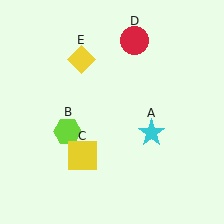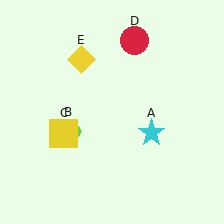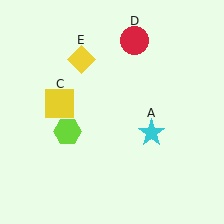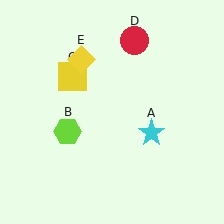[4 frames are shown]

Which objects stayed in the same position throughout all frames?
Cyan star (object A) and lime hexagon (object B) and red circle (object D) and yellow diamond (object E) remained stationary.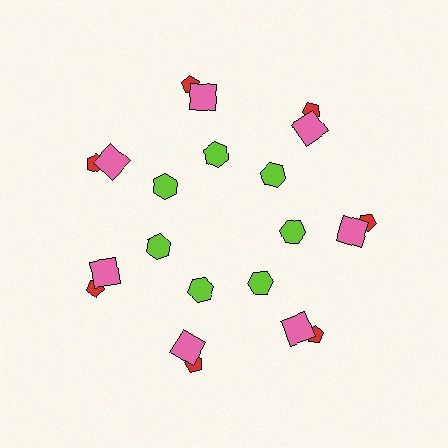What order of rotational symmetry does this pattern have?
This pattern has 7-fold rotational symmetry.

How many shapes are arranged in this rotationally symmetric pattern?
There are 21 shapes, arranged in 7 groups of 3.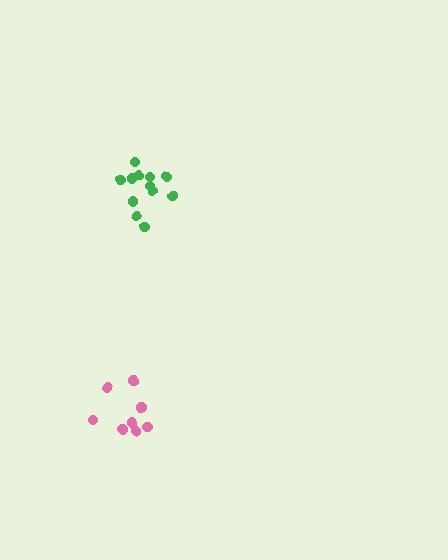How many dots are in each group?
Group 1: 9 dots, Group 2: 12 dots (21 total).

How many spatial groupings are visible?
There are 2 spatial groupings.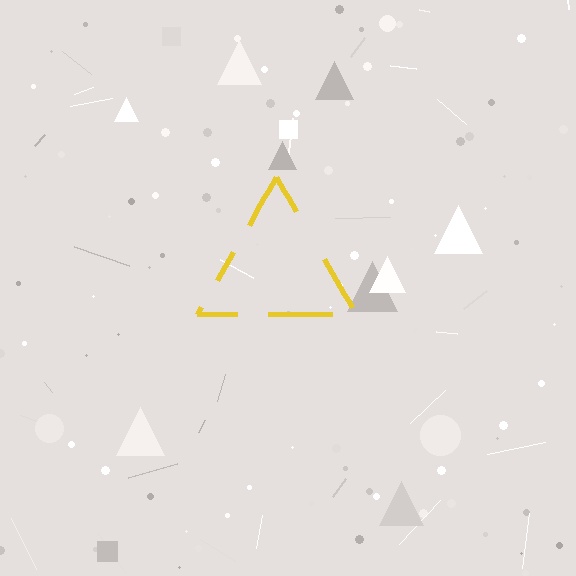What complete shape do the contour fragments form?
The contour fragments form a triangle.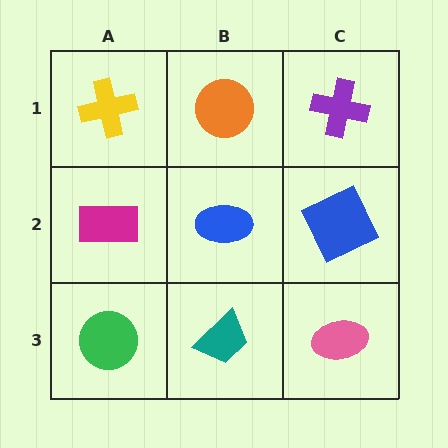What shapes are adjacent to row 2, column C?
A purple cross (row 1, column C), a pink ellipse (row 3, column C), a blue ellipse (row 2, column B).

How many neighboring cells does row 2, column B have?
4.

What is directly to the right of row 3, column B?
A pink ellipse.